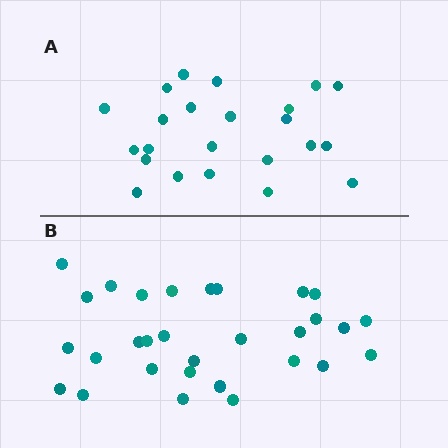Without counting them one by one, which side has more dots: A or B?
Region B (the bottom region) has more dots.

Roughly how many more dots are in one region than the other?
Region B has roughly 8 or so more dots than region A.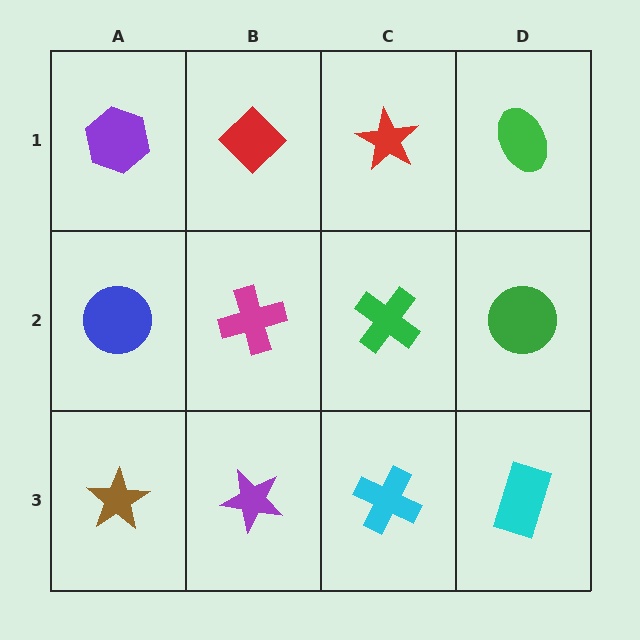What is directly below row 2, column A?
A brown star.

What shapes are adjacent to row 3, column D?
A green circle (row 2, column D), a cyan cross (row 3, column C).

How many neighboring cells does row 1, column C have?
3.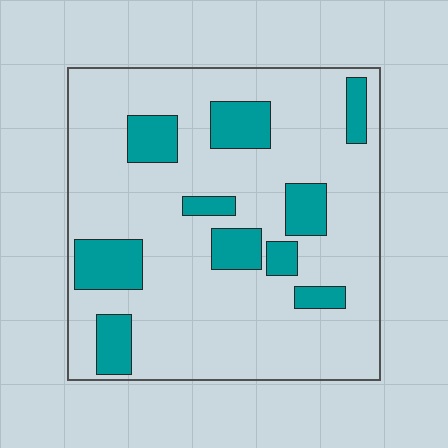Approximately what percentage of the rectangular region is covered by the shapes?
Approximately 20%.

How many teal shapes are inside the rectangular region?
10.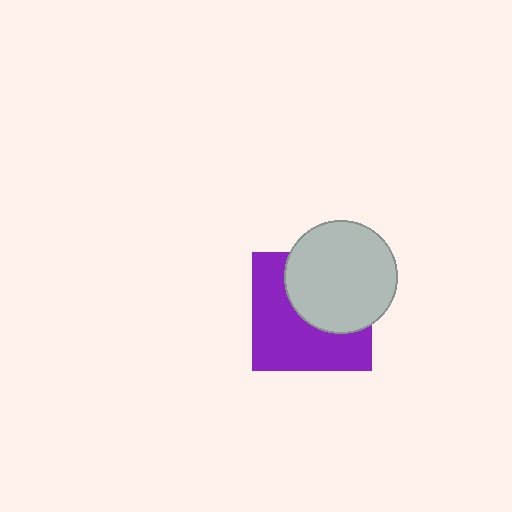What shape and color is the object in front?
The object in front is a light gray circle.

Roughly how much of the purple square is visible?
About half of it is visible (roughly 56%).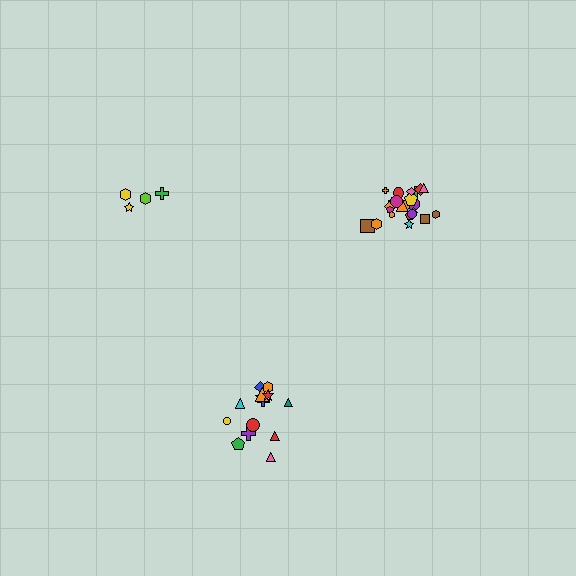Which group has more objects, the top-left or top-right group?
The top-right group.